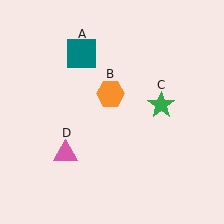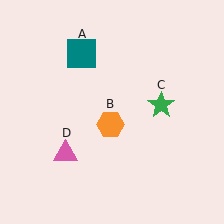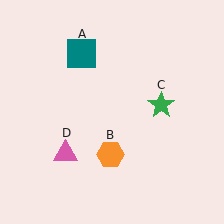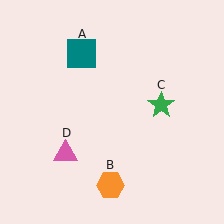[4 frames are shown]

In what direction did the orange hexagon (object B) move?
The orange hexagon (object B) moved down.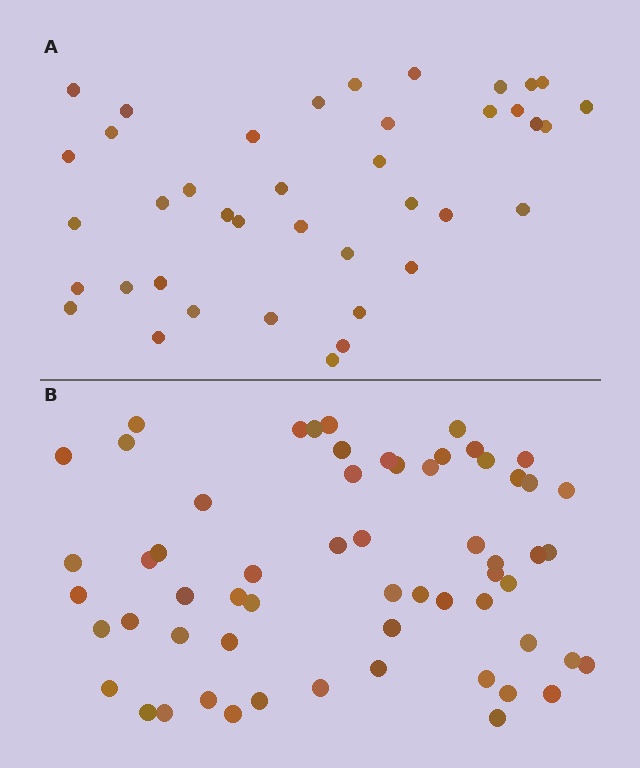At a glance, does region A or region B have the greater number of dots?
Region B (the bottom region) has more dots.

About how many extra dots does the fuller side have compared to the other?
Region B has approximately 20 more dots than region A.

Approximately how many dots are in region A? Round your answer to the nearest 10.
About 40 dots.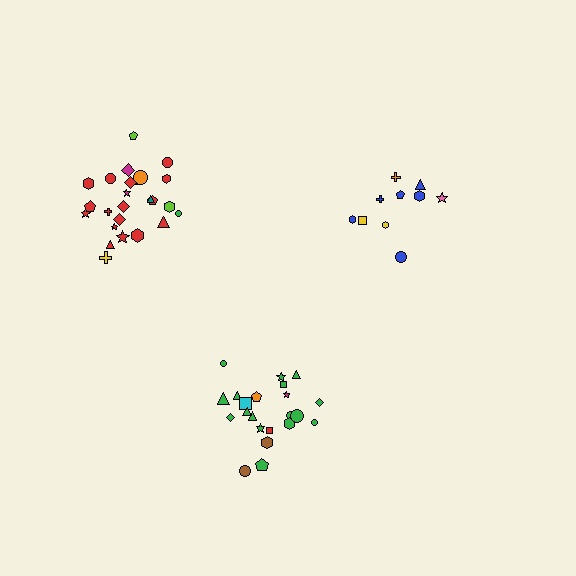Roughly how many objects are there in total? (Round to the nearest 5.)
Roughly 55 objects in total.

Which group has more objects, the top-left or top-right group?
The top-left group.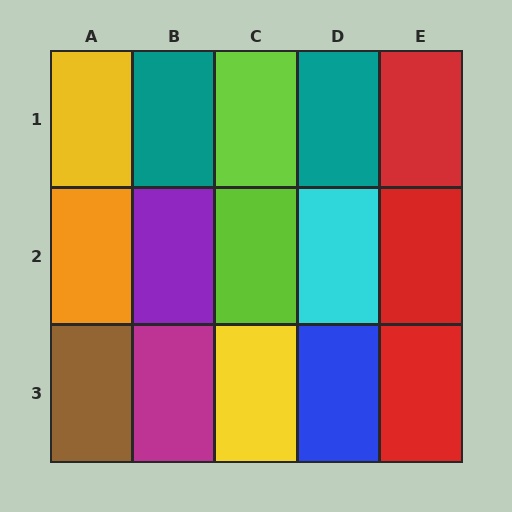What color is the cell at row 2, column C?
Lime.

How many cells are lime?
2 cells are lime.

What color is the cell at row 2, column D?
Cyan.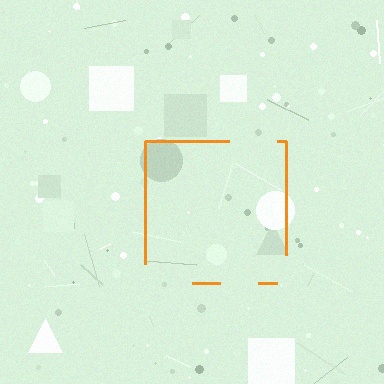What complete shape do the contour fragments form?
The contour fragments form a square.